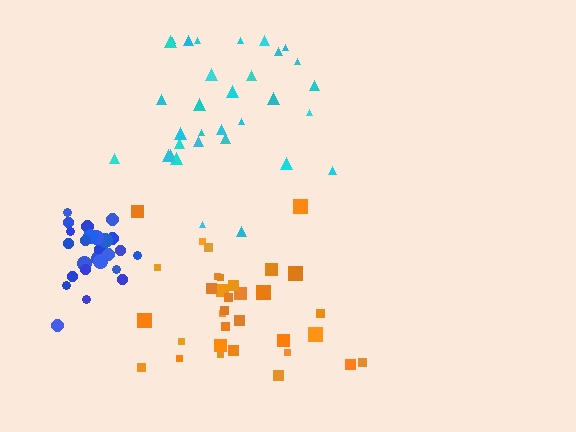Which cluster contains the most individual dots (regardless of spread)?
Orange (33).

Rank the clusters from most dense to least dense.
blue, orange, cyan.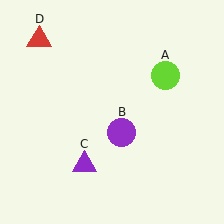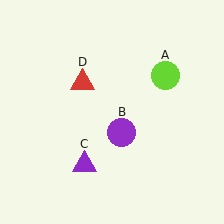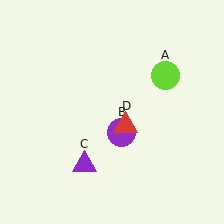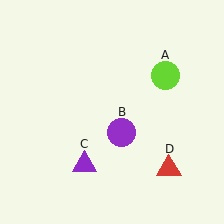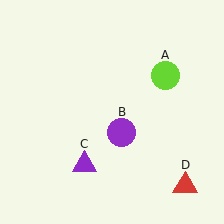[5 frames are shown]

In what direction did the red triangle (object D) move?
The red triangle (object D) moved down and to the right.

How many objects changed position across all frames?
1 object changed position: red triangle (object D).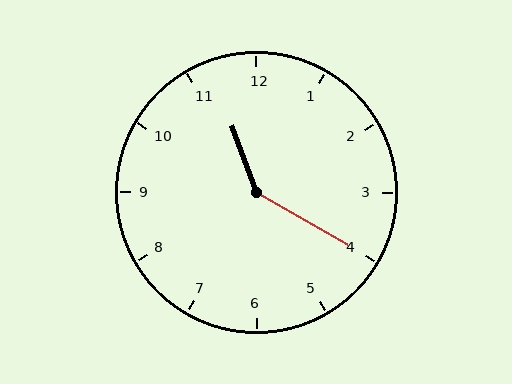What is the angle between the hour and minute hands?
Approximately 140 degrees.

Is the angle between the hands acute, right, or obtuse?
It is obtuse.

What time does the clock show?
11:20.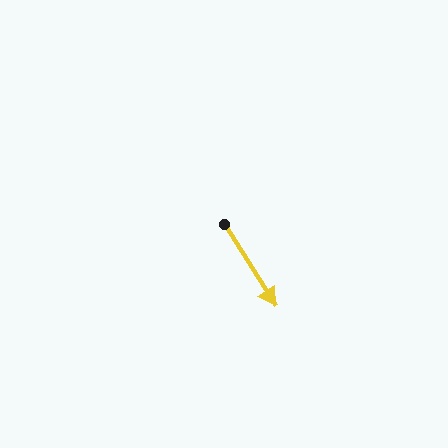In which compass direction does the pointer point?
Southeast.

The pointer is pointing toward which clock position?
Roughly 5 o'clock.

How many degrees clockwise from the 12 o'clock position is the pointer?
Approximately 148 degrees.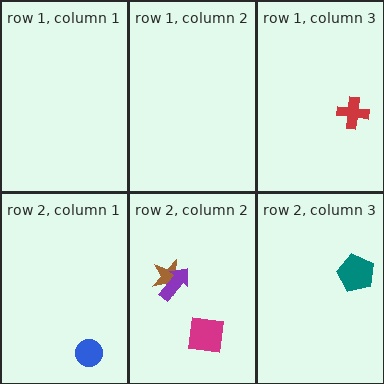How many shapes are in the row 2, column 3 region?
1.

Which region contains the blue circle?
The row 2, column 1 region.